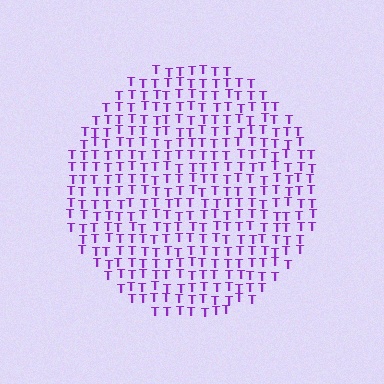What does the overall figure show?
The overall figure shows a circle.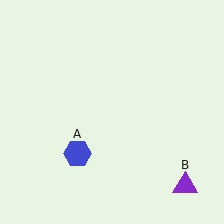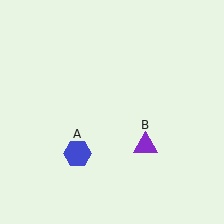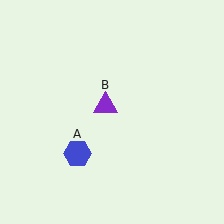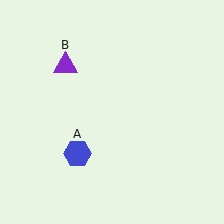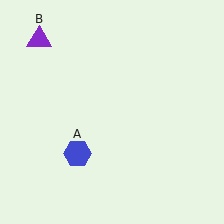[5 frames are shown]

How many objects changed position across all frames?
1 object changed position: purple triangle (object B).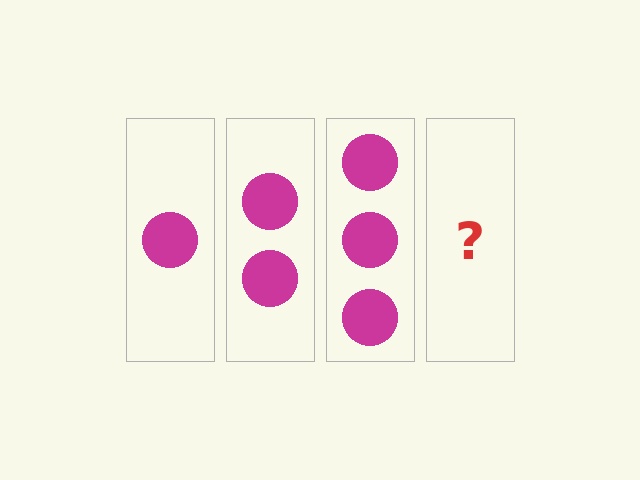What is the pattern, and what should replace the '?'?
The pattern is that each step adds one more circle. The '?' should be 4 circles.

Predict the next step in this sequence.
The next step is 4 circles.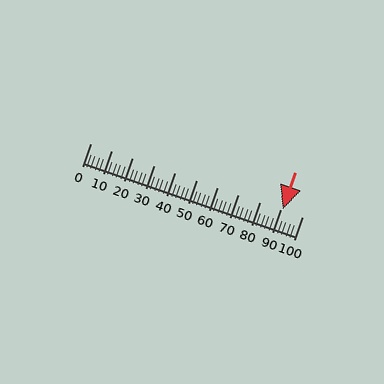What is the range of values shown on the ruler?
The ruler shows values from 0 to 100.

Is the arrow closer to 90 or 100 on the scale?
The arrow is closer to 90.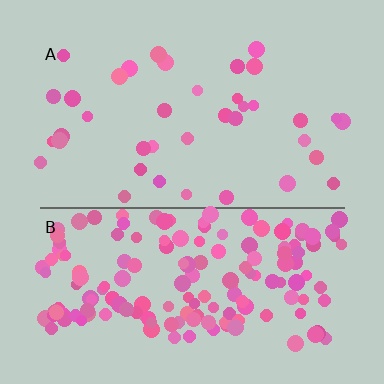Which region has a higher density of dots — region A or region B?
B (the bottom).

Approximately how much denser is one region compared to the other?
Approximately 4.2× — region B over region A.